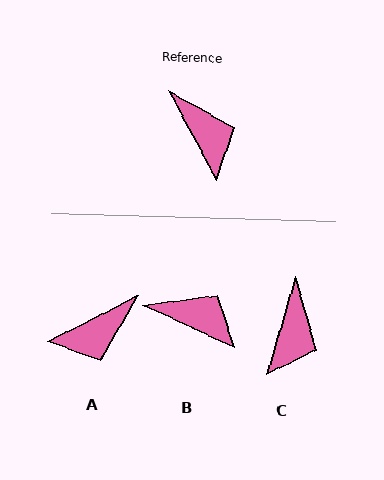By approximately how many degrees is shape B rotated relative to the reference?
Approximately 37 degrees counter-clockwise.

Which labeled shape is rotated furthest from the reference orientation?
A, about 91 degrees away.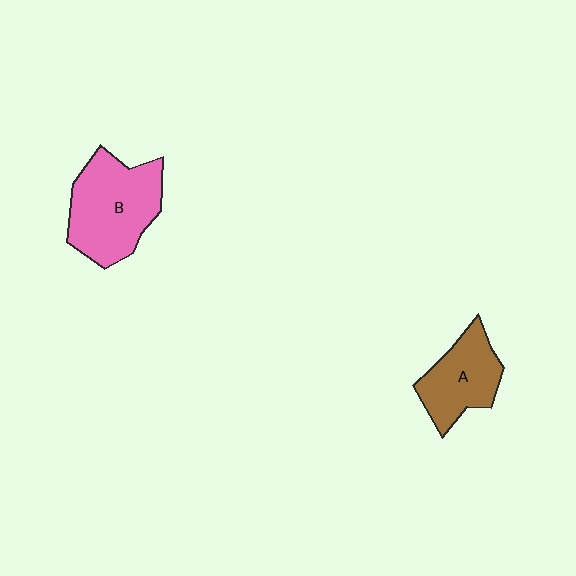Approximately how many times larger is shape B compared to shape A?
Approximately 1.4 times.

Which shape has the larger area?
Shape B (pink).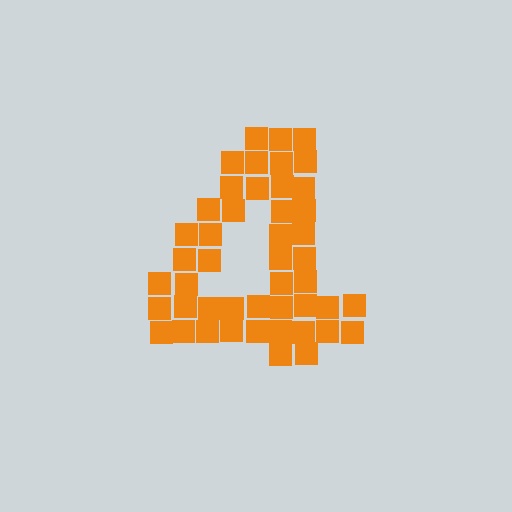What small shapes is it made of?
It is made of small squares.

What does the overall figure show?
The overall figure shows the digit 4.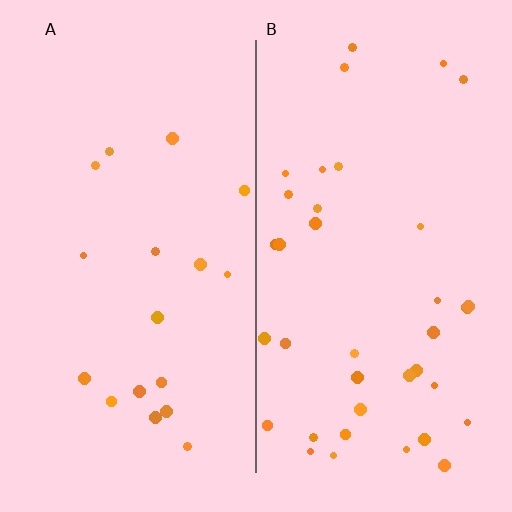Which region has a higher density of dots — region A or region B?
B (the right).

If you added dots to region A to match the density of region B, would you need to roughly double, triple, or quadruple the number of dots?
Approximately double.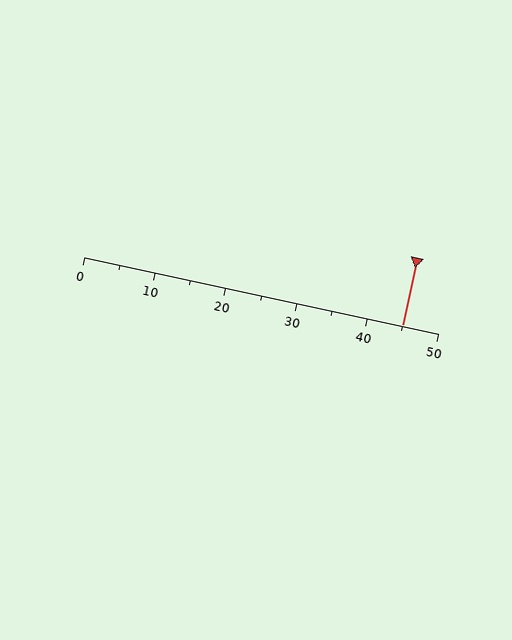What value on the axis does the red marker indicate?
The marker indicates approximately 45.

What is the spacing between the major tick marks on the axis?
The major ticks are spaced 10 apart.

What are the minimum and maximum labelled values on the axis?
The axis runs from 0 to 50.